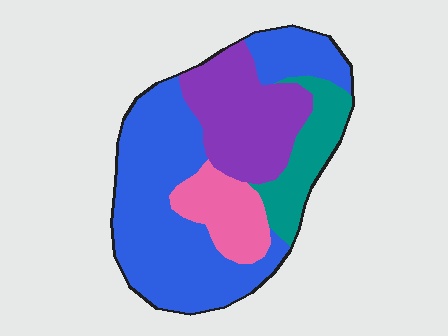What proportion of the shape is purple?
Purple covers roughly 25% of the shape.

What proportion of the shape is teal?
Teal covers around 15% of the shape.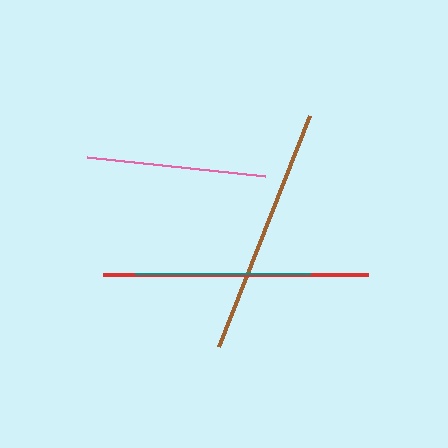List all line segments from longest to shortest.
From longest to shortest: red, brown, pink, teal.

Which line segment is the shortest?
The teal line is the shortest at approximately 174 pixels.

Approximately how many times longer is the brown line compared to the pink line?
The brown line is approximately 1.4 times the length of the pink line.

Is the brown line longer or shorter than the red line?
The red line is longer than the brown line.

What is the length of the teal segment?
The teal segment is approximately 174 pixels long.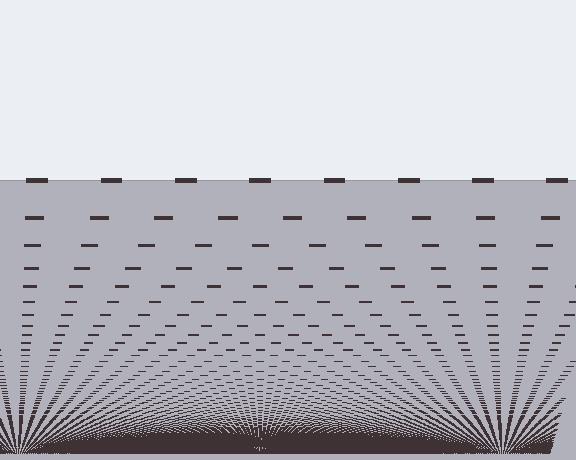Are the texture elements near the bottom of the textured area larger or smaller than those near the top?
Smaller. The gradient is inverted — elements near the bottom are smaller and denser.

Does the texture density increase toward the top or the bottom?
Density increases toward the bottom.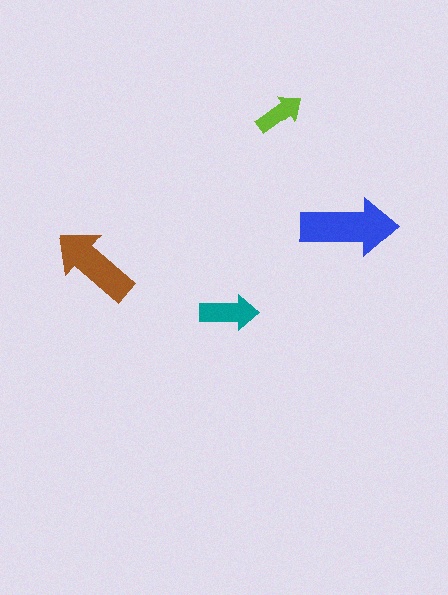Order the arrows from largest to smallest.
the blue one, the brown one, the teal one, the lime one.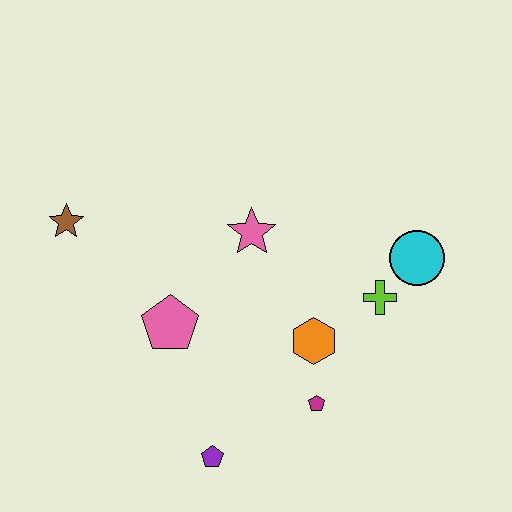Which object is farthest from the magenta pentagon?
The brown star is farthest from the magenta pentagon.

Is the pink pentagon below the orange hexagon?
No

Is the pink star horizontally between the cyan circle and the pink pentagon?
Yes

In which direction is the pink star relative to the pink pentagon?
The pink star is above the pink pentagon.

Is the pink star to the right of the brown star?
Yes